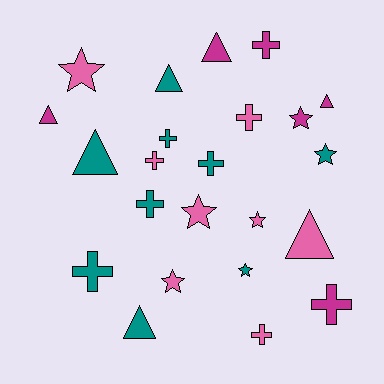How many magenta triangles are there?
There are 3 magenta triangles.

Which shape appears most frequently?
Cross, with 9 objects.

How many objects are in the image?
There are 23 objects.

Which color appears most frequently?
Teal, with 9 objects.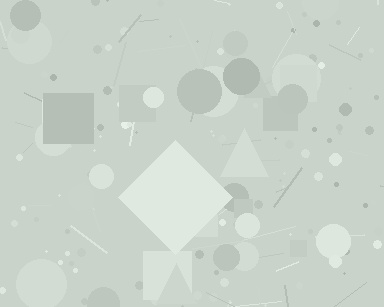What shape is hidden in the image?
A diamond is hidden in the image.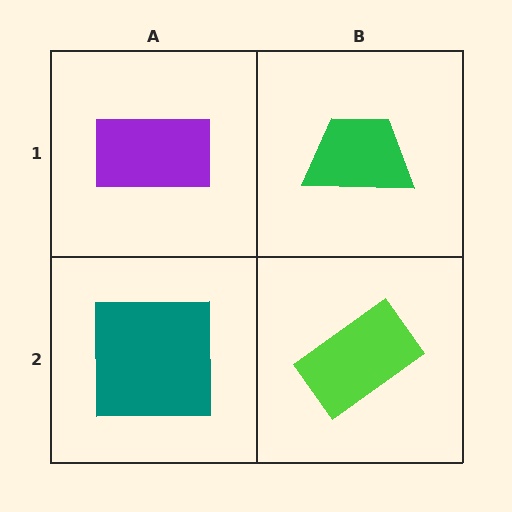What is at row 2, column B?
A lime rectangle.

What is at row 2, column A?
A teal square.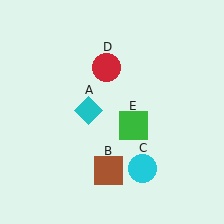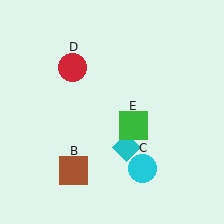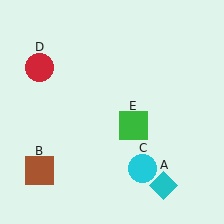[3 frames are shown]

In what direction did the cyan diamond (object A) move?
The cyan diamond (object A) moved down and to the right.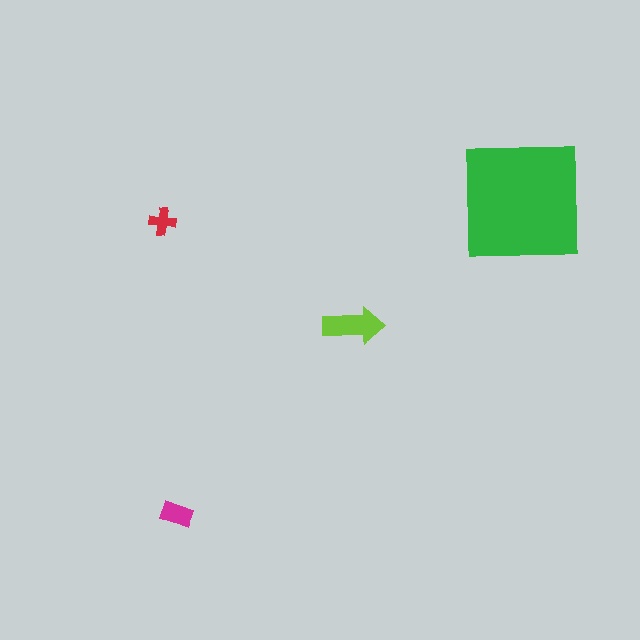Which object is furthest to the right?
The green square is rightmost.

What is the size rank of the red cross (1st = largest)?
4th.